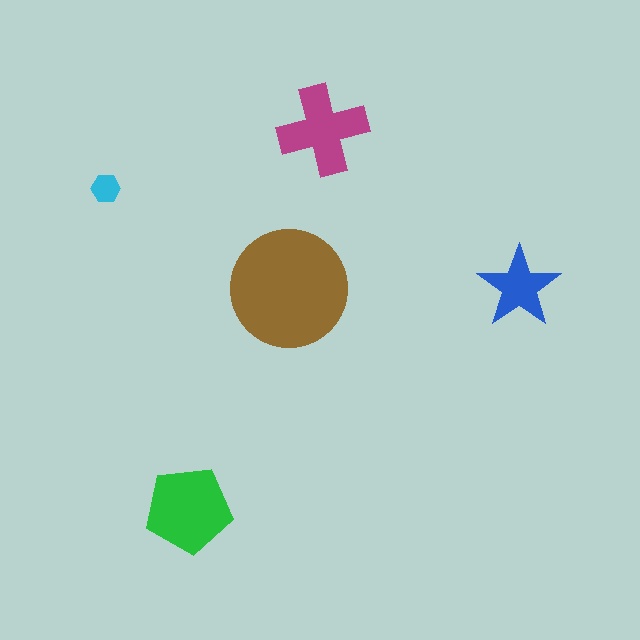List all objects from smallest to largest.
The cyan hexagon, the blue star, the magenta cross, the green pentagon, the brown circle.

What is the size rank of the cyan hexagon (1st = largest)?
5th.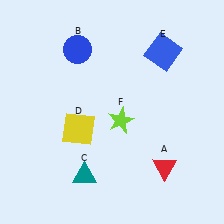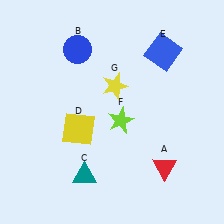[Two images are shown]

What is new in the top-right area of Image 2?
A yellow star (G) was added in the top-right area of Image 2.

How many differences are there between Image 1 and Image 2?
There is 1 difference between the two images.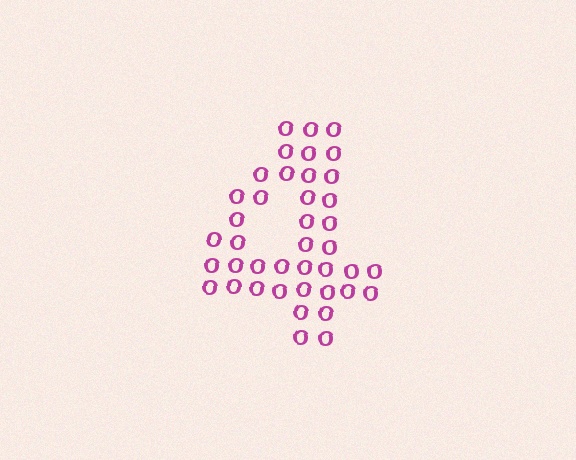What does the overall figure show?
The overall figure shows the digit 4.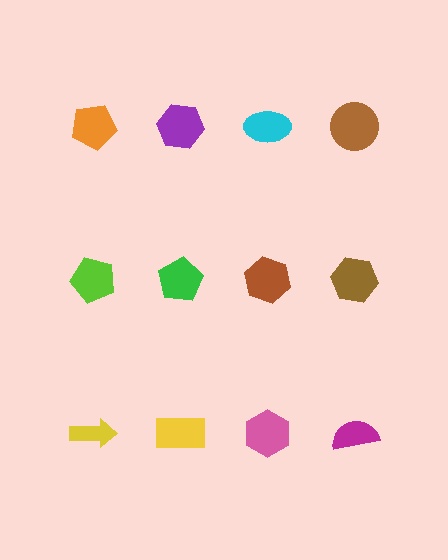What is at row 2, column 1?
A lime pentagon.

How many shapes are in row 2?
4 shapes.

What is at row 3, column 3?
A pink hexagon.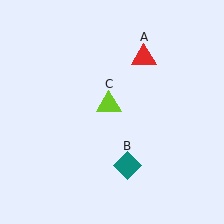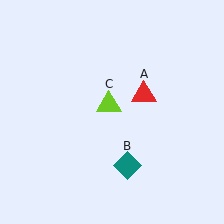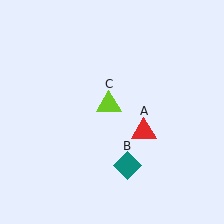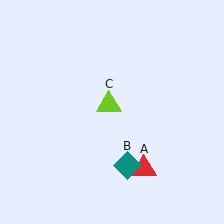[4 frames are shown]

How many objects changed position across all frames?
1 object changed position: red triangle (object A).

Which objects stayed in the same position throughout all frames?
Teal diamond (object B) and lime triangle (object C) remained stationary.